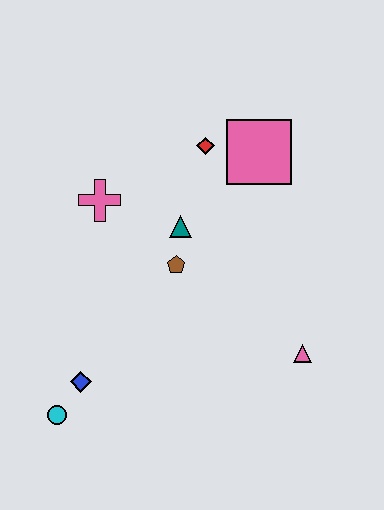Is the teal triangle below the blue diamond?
No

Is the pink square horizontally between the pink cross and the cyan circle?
No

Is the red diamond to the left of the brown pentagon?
No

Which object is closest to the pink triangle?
The brown pentagon is closest to the pink triangle.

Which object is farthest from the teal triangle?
The cyan circle is farthest from the teal triangle.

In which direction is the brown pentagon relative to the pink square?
The brown pentagon is below the pink square.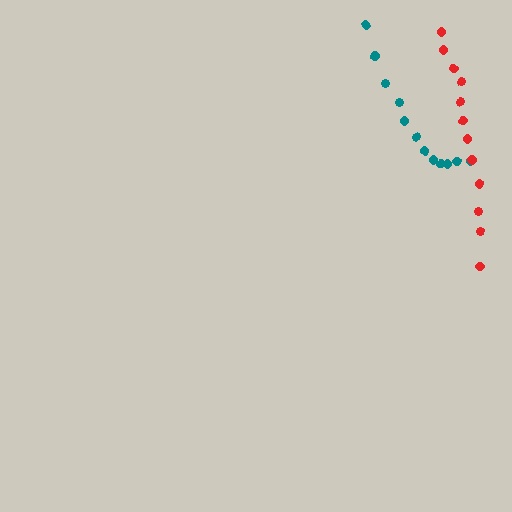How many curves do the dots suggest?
There are 2 distinct paths.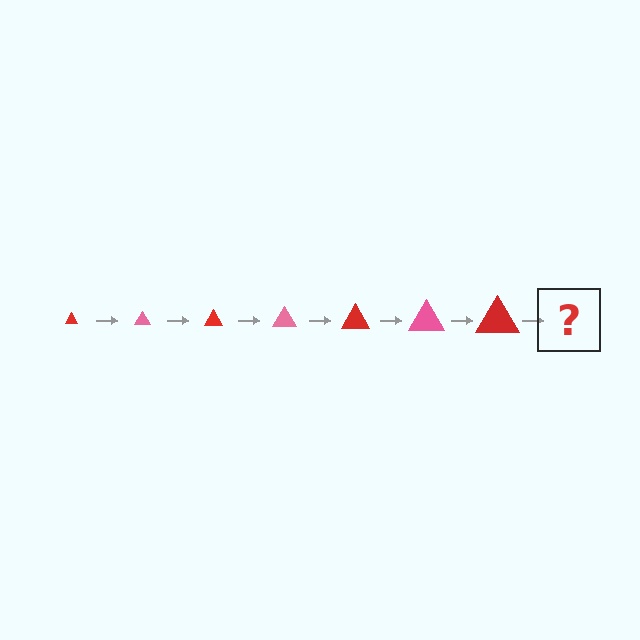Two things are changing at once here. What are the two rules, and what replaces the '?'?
The two rules are that the triangle grows larger each step and the color cycles through red and pink. The '?' should be a pink triangle, larger than the previous one.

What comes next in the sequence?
The next element should be a pink triangle, larger than the previous one.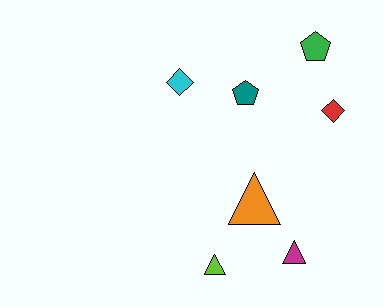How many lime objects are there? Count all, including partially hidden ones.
There is 1 lime object.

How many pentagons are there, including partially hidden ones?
There are 2 pentagons.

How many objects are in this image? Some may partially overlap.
There are 7 objects.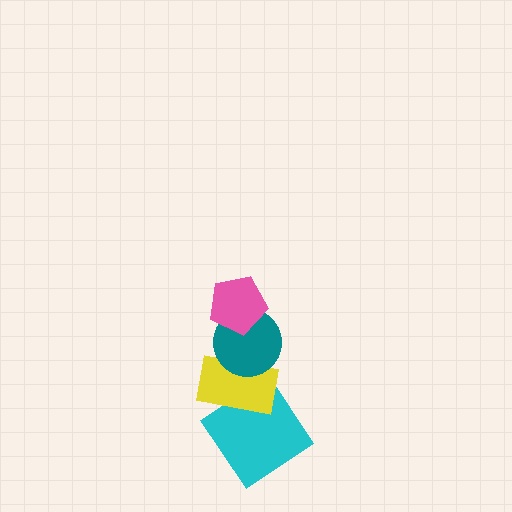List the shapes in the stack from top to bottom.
From top to bottom: the pink pentagon, the teal circle, the yellow rectangle, the cyan diamond.